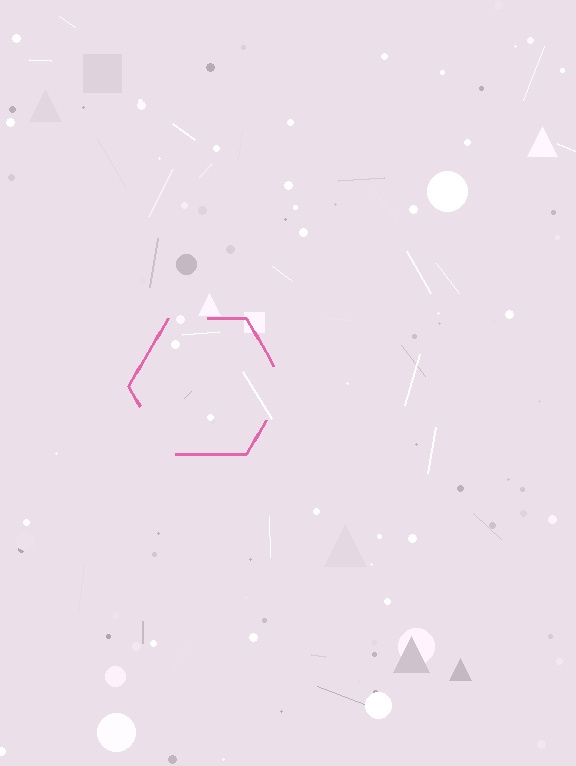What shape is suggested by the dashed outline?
The dashed outline suggests a hexagon.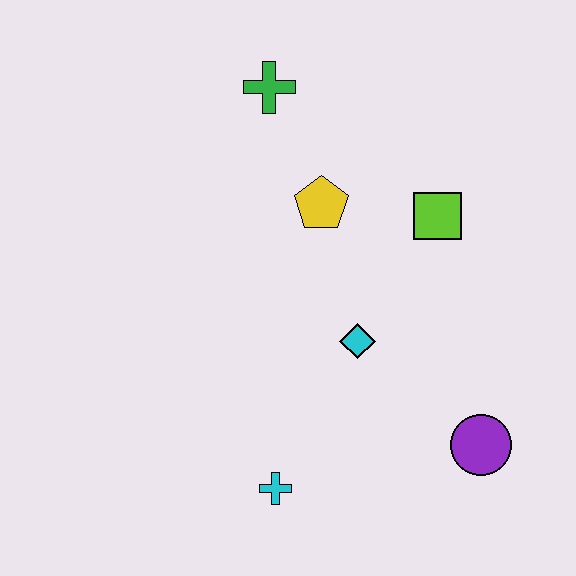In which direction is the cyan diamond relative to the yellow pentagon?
The cyan diamond is below the yellow pentagon.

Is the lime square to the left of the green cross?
No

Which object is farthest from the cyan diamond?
The green cross is farthest from the cyan diamond.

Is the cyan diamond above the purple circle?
Yes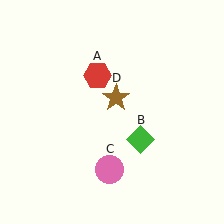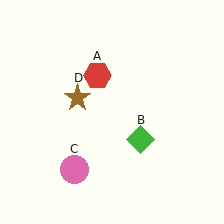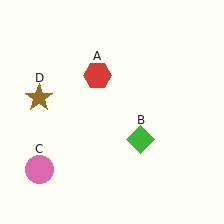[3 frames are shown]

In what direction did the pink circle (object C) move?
The pink circle (object C) moved left.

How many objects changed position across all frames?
2 objects changed position: pink circle (object C), brown star (object D).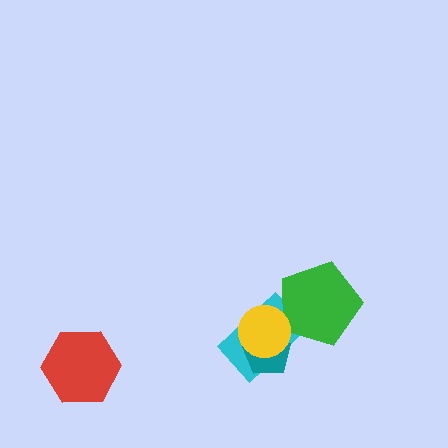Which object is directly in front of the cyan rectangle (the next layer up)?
The teal pentagon is directly in front of the cyan rectangle.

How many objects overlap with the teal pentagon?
2 objects overlap with the teal pentagon.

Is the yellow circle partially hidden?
No, no other shape covers it.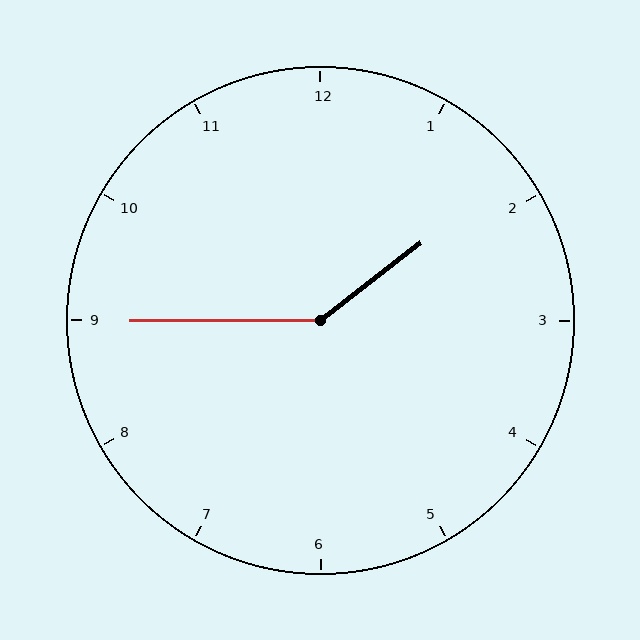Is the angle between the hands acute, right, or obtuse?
It is obtuse.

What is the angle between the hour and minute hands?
Approximately 142 degrees.